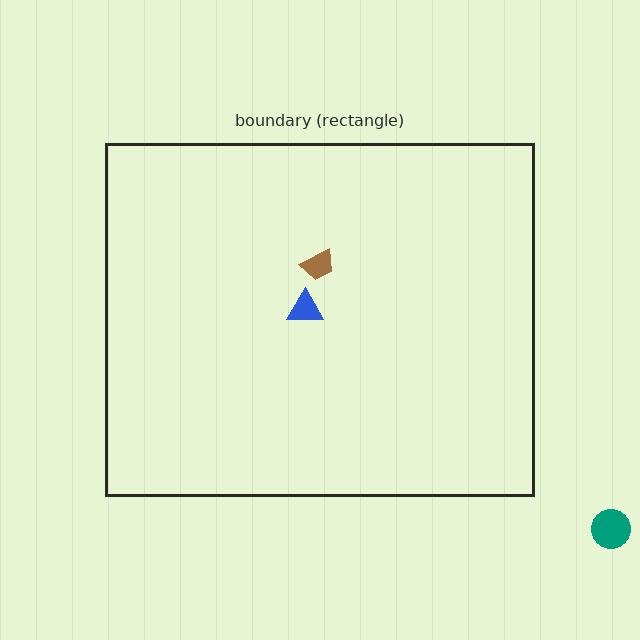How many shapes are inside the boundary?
2 inside, 1 outside.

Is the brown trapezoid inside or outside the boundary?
Inside.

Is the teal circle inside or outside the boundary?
Outside.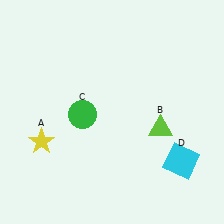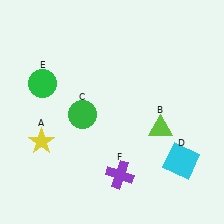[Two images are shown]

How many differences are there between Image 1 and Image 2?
There are 2 differences between the two images.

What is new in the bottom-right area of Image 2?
A purple cross (F) was added in the bottom-right area of Image 2.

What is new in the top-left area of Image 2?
A green circle (E) was added in the top-left area of Image 2.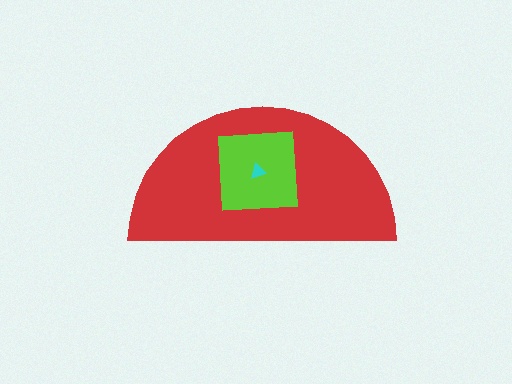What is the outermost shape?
The red semicircle.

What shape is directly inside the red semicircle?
The lime square.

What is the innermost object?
The cyan triangle.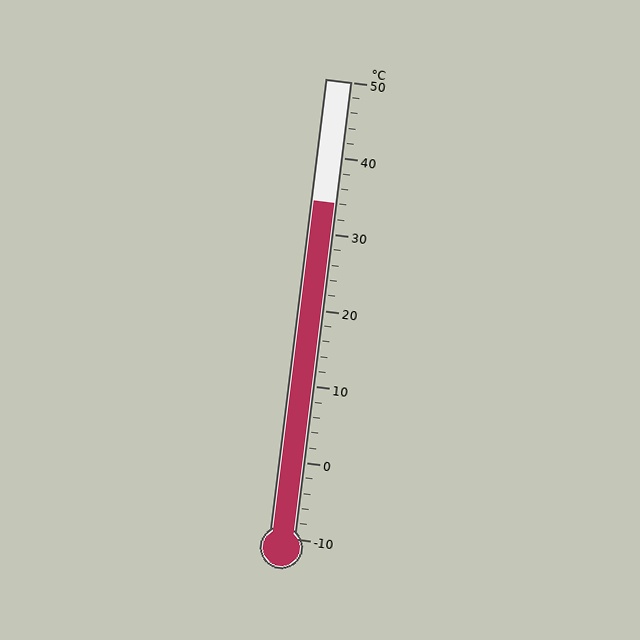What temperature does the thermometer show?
The thermometer shows approximately 34°C.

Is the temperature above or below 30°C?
The temperature is above 30°C.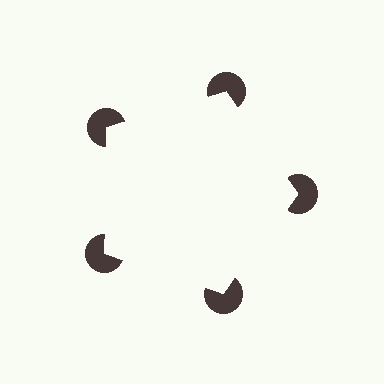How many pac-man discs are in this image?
There are 5 — one at each vertex of the illusory pentagon.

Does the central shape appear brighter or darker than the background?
It typically appears slightly brighter than the background, even though no actual brightness change is drawn.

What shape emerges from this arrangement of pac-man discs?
An illusory pentagon — its edges are inferred from the aligned wedge cuts in the pac-man discs, not physically drawn.